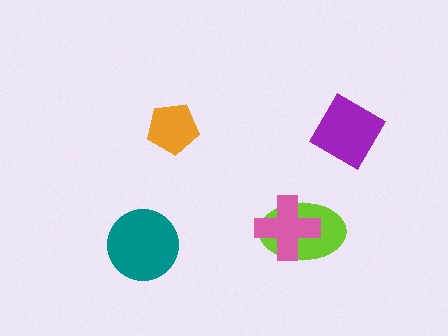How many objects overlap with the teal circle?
0 objects overlap with the teal circle.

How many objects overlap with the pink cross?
1 object overlaps with the pink cross.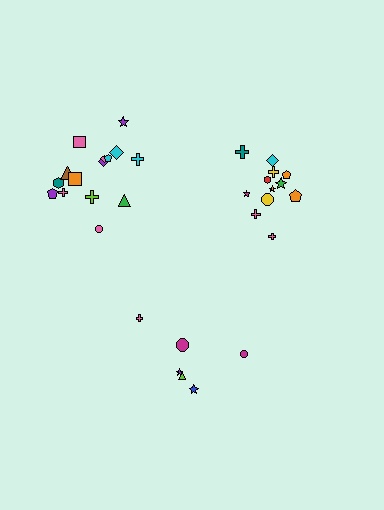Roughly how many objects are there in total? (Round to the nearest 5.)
Roughly 35 objects in total.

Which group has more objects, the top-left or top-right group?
The top-left group.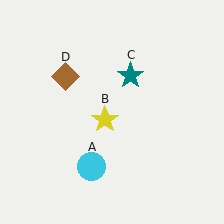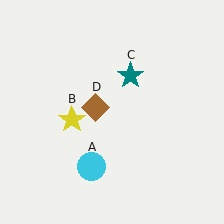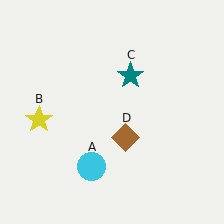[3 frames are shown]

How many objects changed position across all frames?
2 objects changed position: yellow star (object B), brown diamond (object D).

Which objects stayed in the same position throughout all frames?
Cyan circle (object A) and teal star (object C) remained stationary.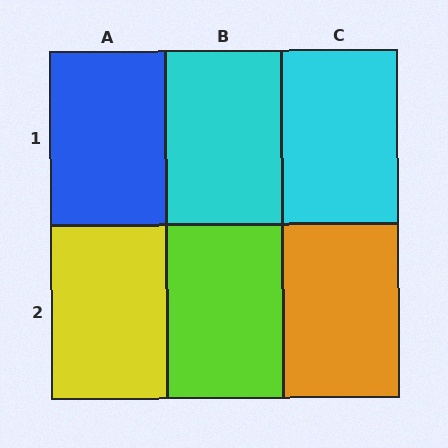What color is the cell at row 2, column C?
Orange.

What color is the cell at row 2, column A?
Yellow.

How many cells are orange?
1 cell is orange.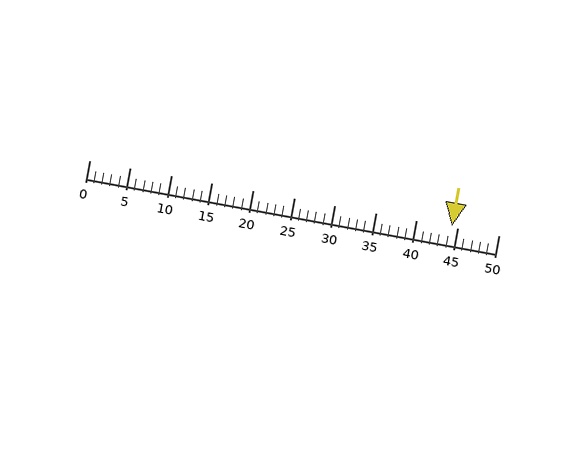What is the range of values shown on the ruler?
The ruler shows values from 0 to 50.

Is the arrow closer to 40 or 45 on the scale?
The arrow is closer to 45.